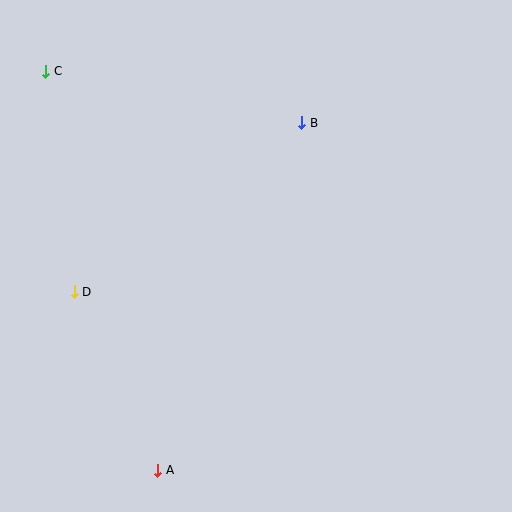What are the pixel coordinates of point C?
Point C is at (46, 71).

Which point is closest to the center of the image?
Point B at (302, 123) is closest to the center.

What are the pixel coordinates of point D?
Point D is at (74, 292).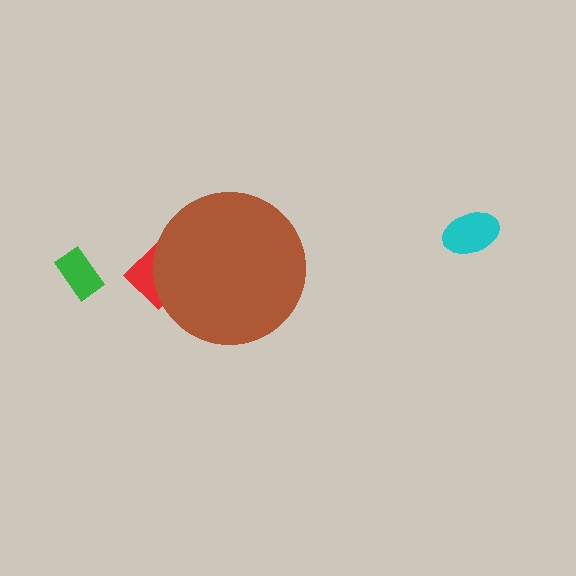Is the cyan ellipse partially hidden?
No, the cyan ellipse is fully visible.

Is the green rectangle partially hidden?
No, the green rectangle is fully visible.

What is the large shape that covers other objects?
A brown circle.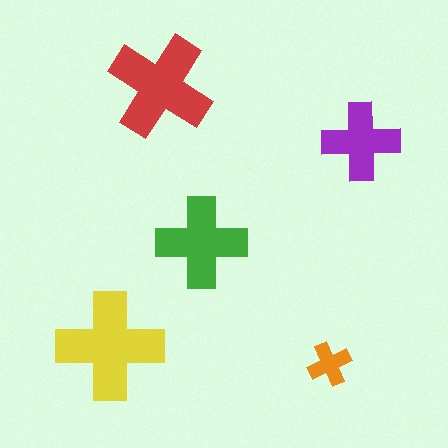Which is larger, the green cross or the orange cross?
The green one.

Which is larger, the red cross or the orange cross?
The red one.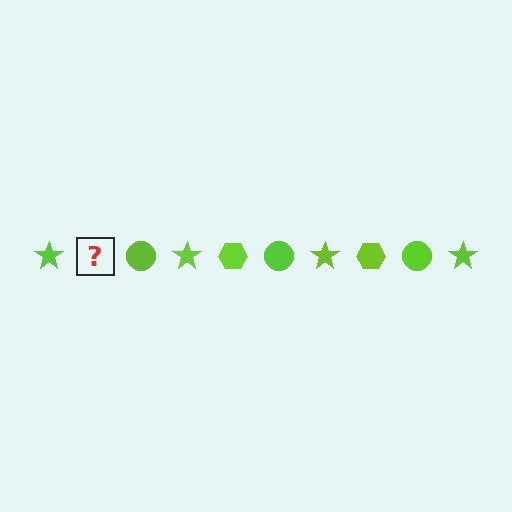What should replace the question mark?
The question mark should be replaced with a lime hexagon.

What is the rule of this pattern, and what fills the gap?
The rule is that the pattern cycles through star, hexagon, circle shapes in lime. The gap should be filled with a lime hexagon.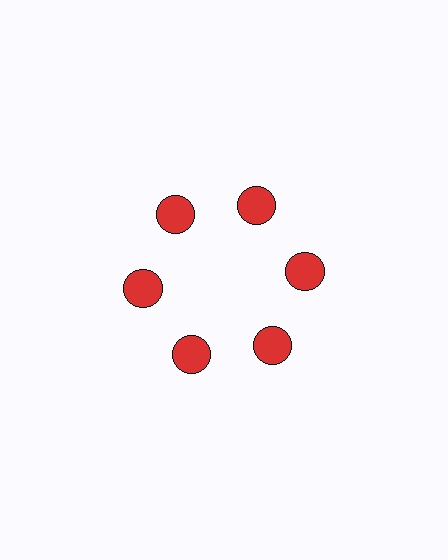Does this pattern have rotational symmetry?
Yes, this pattern has 6-fold rotational symmetry. It looks the same after rotating 60 degrees around the center.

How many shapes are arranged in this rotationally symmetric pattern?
There are 6 shapes, arranged in 6 groups of 1.